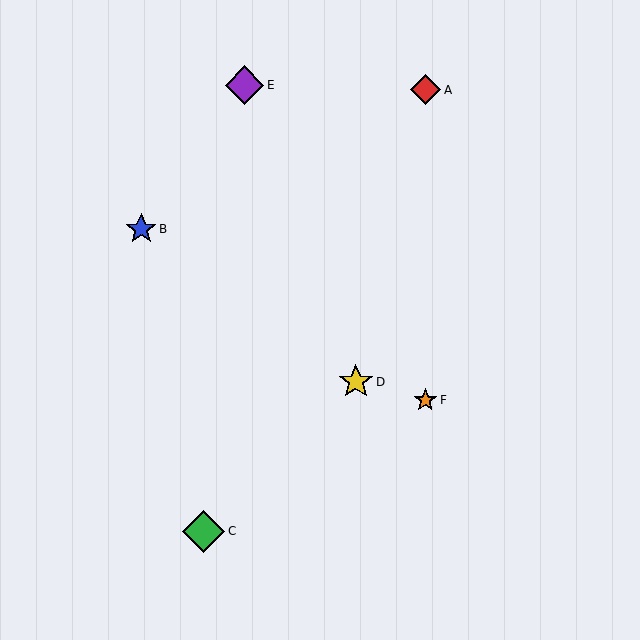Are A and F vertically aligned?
Yes, both are at x≈425.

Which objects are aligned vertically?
Objects A, F are aligned vertically.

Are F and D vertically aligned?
No, F is at x≈425 and D is at x≈356.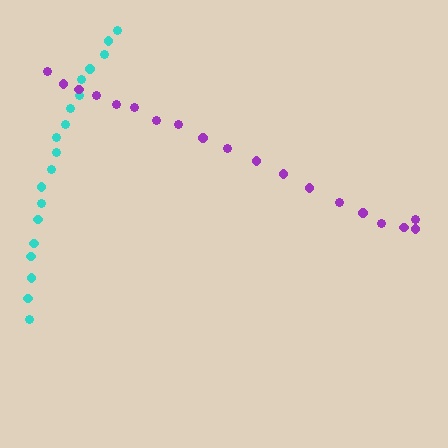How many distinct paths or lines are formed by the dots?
There are 2 distinct paths.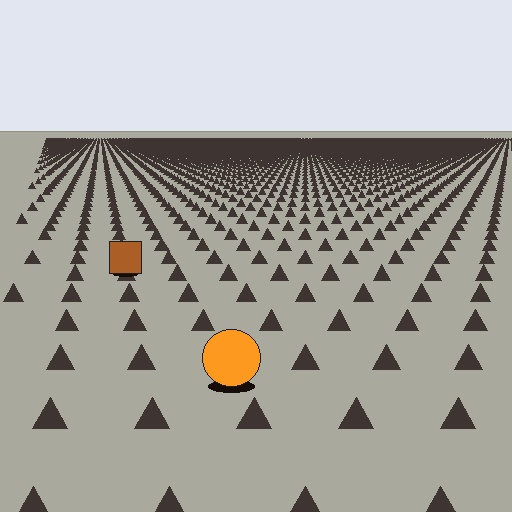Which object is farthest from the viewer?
The brown square is farthest from the viewer. It appears smaller and the ground texture around it is denser.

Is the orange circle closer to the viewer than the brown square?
Yes. The orange circle is closer — you can tell from the texture gradient: the ground texture is coarser near it.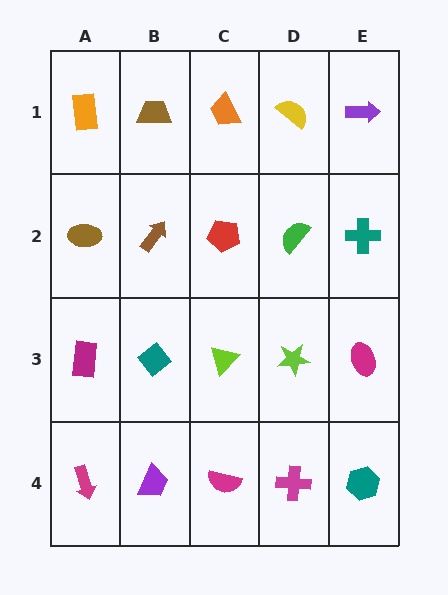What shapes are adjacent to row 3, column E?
A teal cross (row 2, column E), a teal hexagon (row 4, column E), a lime star (row 3, column D).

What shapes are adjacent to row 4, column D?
A lime star (row 3, column D), a magenta semicircle (row 4, column C), a teal hexagon (row 4, column E).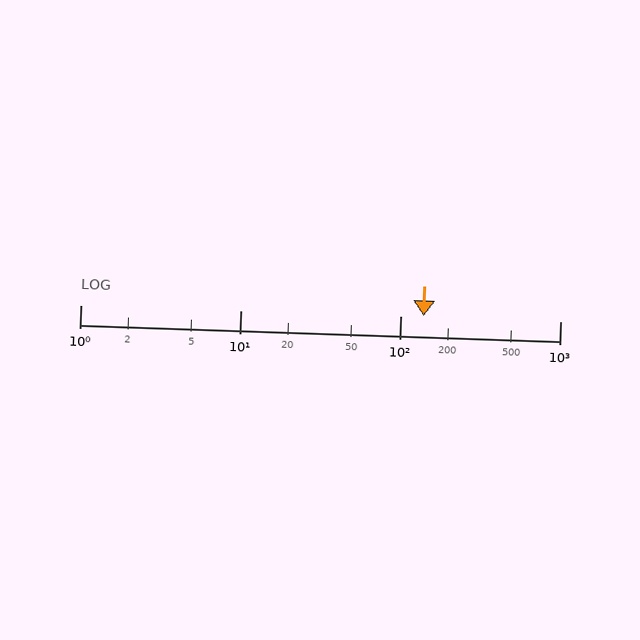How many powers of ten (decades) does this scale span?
The scale spans 3 decades, from 1 to 1000.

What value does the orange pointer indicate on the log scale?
The pointer indicates approximately 140.